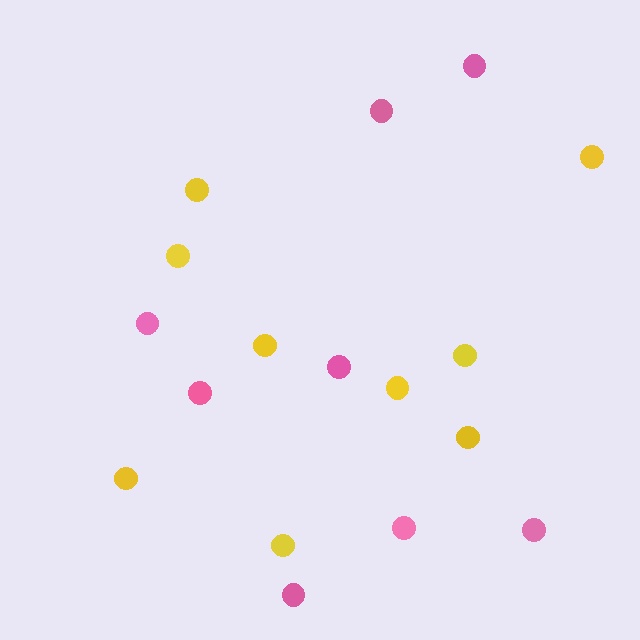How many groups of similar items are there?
There are 2 groups: one group of yellow circles (9) and one group of pink circles (8).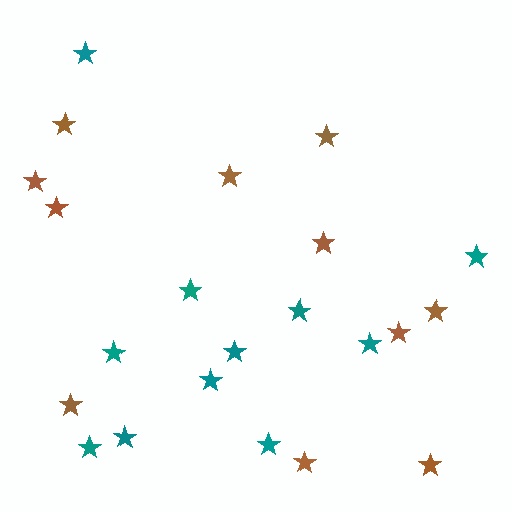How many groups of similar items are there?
There are 2 groups: one group of teal stars (11) and one group of brown stars (11).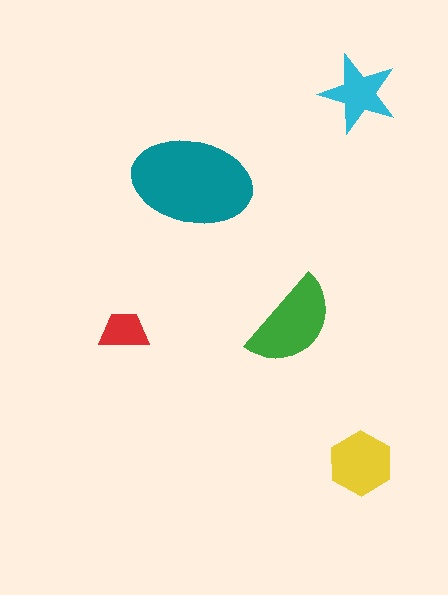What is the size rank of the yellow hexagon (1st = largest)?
3rd.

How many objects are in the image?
There are 5 objects in the image.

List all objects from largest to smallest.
The teal ellipse, the green semicircle, the yellow hexagon, the cyan star, the red trapezoid.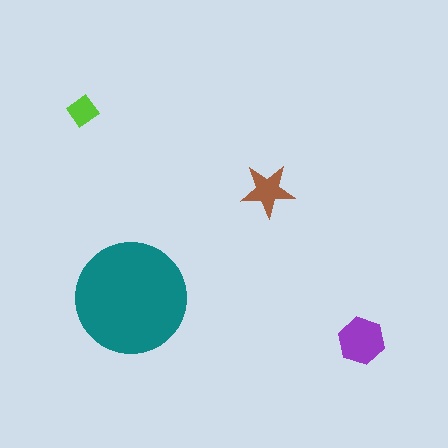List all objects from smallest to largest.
The lime diamond, the brown star, the purple hexagon, the teal circle.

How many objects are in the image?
There are 4 objects in the image.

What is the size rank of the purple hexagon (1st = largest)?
2nd.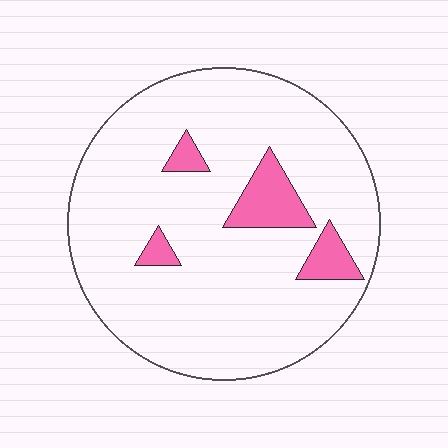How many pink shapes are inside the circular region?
4.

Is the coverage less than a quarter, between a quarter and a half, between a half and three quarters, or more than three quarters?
Less than a quarter.